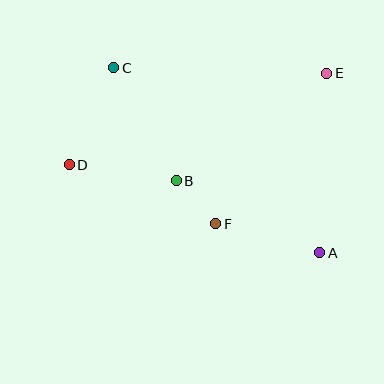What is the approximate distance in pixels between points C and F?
The distance between C and F is approximately 187 pixels.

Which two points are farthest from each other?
Points A and C are farthest from each other.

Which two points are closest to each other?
Points B and F are closest to each other.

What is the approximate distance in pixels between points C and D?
The distance between C and D is approximately 106 pixels.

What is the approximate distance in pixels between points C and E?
The distance between C and E is approximately 213 pixels.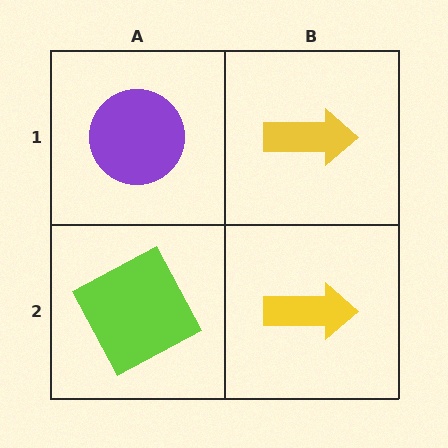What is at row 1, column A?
A purple circle.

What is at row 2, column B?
A yellow arrow.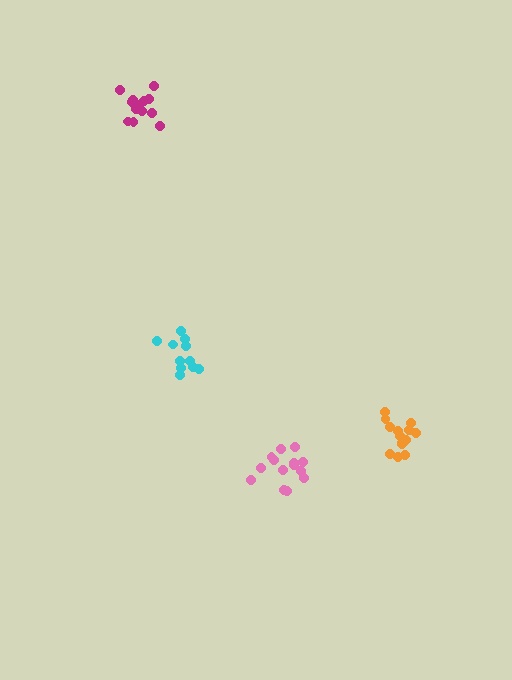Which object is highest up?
The magenta cluster is topmost.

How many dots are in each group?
Group 1: 14 dots, Group 2: 11 dots, Group 3: 14 dots, Group 4: 13 dots (52 total).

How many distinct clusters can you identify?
There are 4 distinct clusters.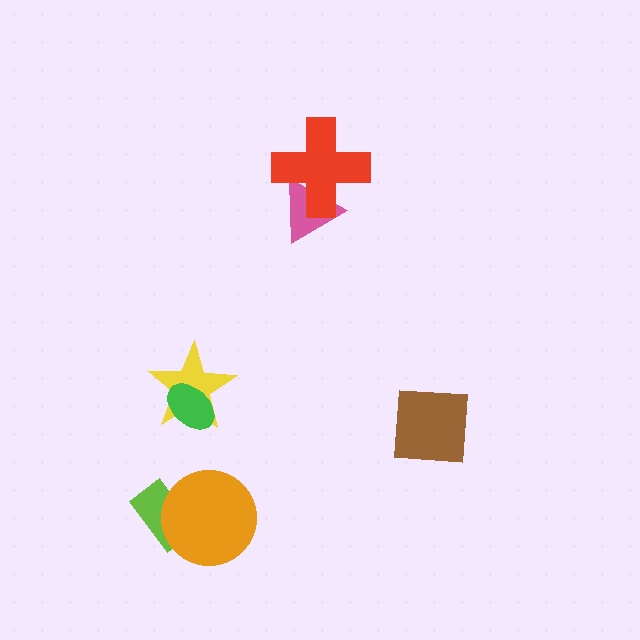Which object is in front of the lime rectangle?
The orange circle is in front of the lime rectangle.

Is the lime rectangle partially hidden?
Yes, it is partially covered by another shape.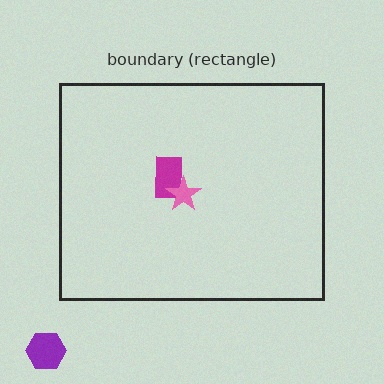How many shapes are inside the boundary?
2 inside, 1 outside.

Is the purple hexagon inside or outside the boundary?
Outside.